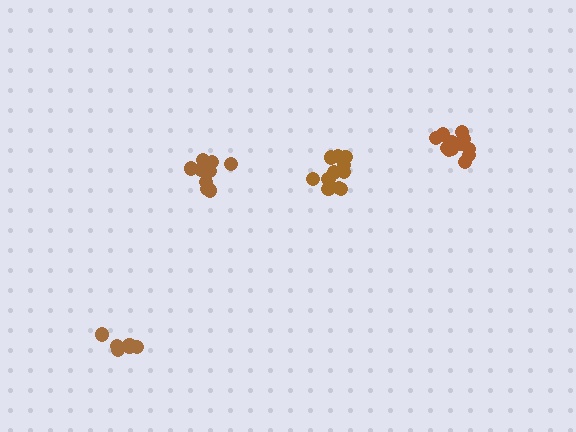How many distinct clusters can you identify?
There are 4 distinct clusters.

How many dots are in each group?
Group 1: 7 dots, Group 2: 13 dots, Group 3: 10 dots, Group 4: 11 dots (41 total).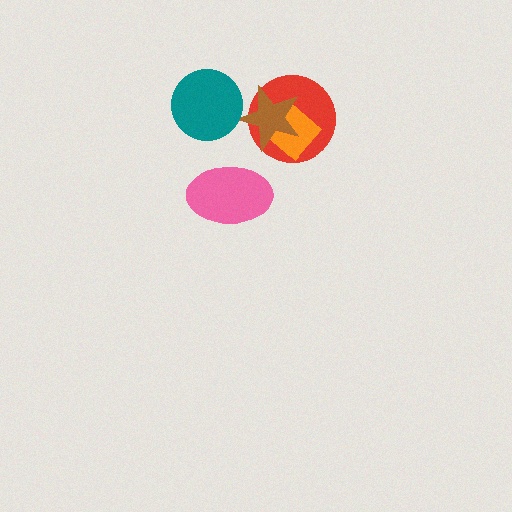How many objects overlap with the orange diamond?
2 objects overlap with the orange diamond.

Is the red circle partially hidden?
Yes, it is partially covered by another shape.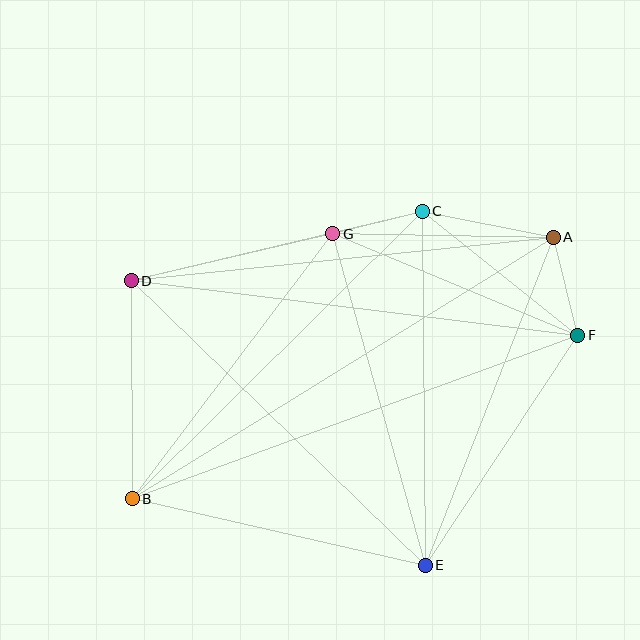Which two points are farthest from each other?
Points A and B are farthest from each other.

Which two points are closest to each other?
Points C and G are closest to each other.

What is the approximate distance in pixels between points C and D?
The distance between C and D is approximately 299 pixels.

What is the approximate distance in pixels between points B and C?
The distance between B and C is approximately 408 pixels.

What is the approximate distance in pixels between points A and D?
The distance between A and D is approximately 424 pixels.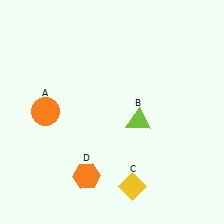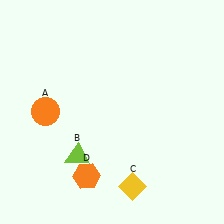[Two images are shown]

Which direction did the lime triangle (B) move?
The lime triangle (B) moved left.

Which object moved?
The lime triangle (B) moved left.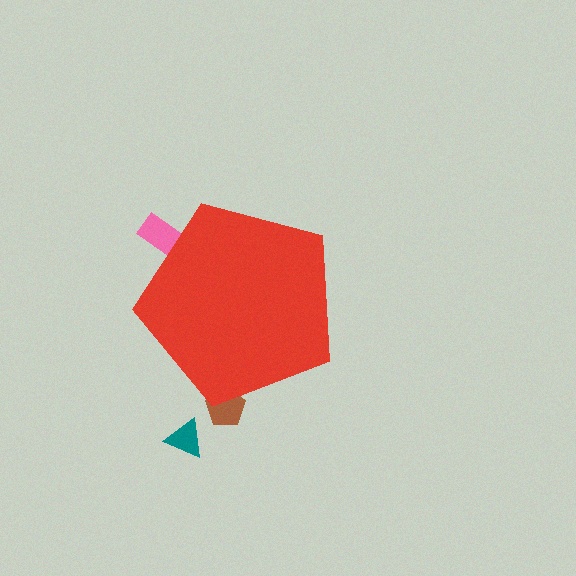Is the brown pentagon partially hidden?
Yes, the brown pentagon is partially hidden behind the red pentagon.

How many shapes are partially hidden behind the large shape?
2 shapes are partially hidden.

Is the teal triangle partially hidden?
No, the teal triangle is fully visible.